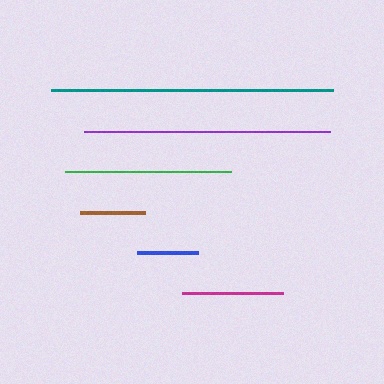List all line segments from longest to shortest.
From longest to shortest: teal, purple, green, magenta, brown, blue.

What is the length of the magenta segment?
The magenta segment is approximately 101 pixels long.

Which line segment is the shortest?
The blue line is the shortest at approximately 61 pixels.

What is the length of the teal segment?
The teal segment is approximately 282 pixels long.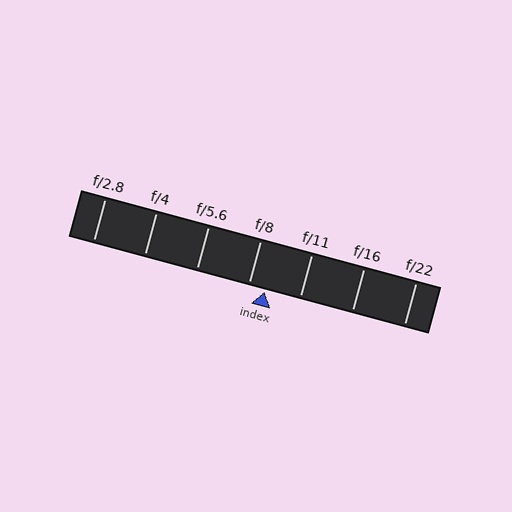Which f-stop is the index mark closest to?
The index mark is closest to f/8.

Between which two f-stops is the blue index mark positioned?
The index mark is between f/8 and f/11.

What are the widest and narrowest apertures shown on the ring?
The widest aperture shown is f/2.8 and the narrowest is f/22.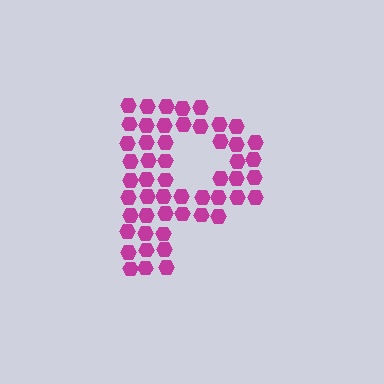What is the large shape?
The large shape is the letter P.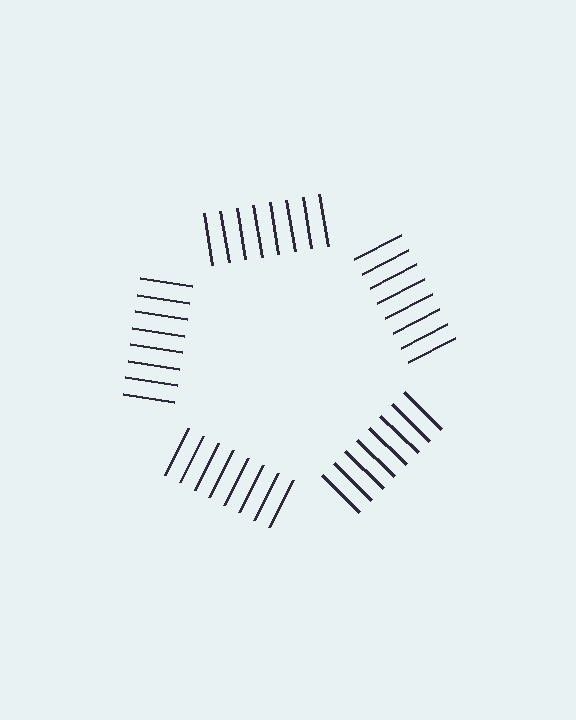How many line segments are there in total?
40 — 8 along each of the 5 edges.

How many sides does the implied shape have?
5 sides — the line-ends trace a pentagon.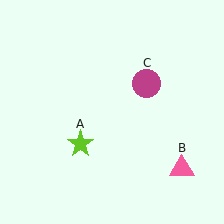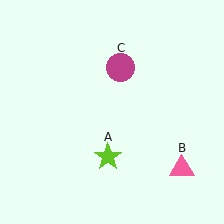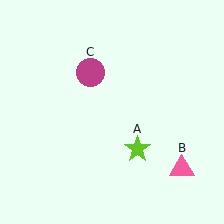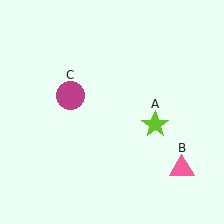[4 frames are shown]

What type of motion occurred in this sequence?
The lime star (object A), magenta circle (object C) rotated counterclockwise around the center of the scene.